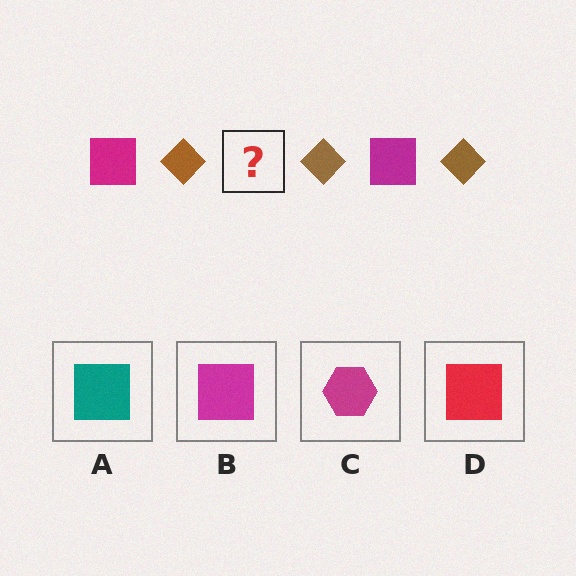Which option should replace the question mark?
Option B.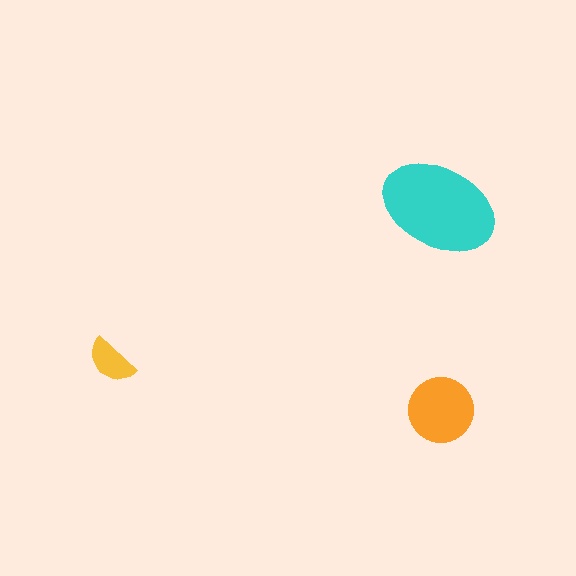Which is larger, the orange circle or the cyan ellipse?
The cyan ellipse.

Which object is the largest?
The cyan ellipse.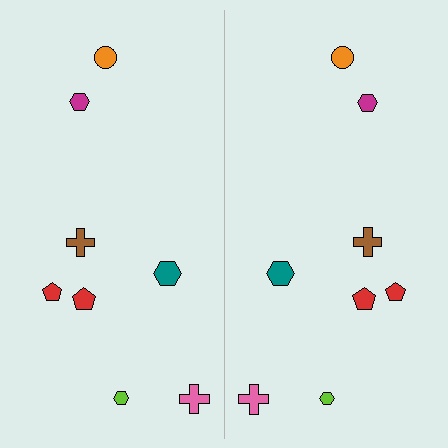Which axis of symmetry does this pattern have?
The pattern has a vertical axis of symmetry running through the center of the image.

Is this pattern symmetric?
Yes, this pattern has bilateral (reflection) symmetry.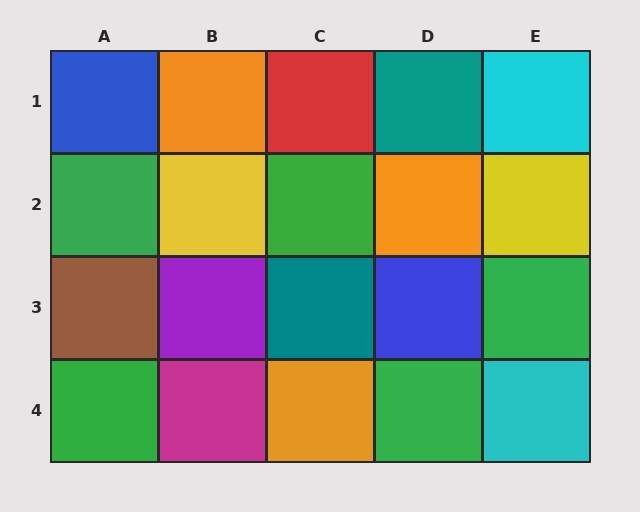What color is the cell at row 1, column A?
Blue.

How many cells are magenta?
1 cell is magenta.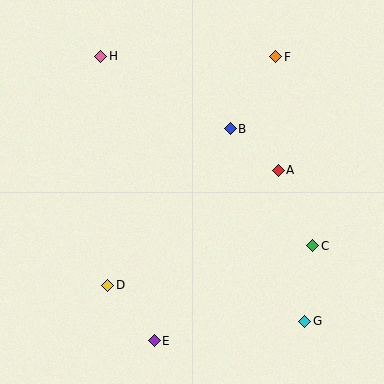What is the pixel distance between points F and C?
The distance between F and C is 192 pixels.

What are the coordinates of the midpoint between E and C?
The midpoint between E and C is at (234, 293).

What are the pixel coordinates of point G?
Point G is at (305, 321).